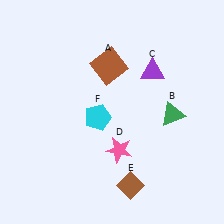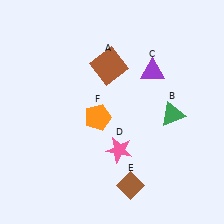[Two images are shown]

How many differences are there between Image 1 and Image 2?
There is 1 difference between the two images.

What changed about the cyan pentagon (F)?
In Image 1, F is cyan. In Image 2, it changed to orange.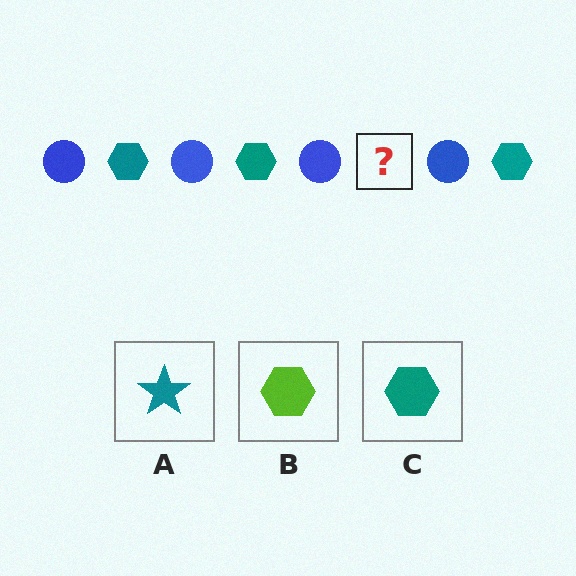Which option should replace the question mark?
Option C.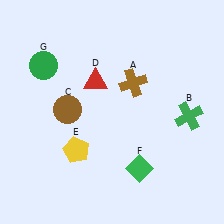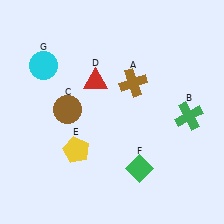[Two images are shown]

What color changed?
The circle (G) changed from green in Image 1 to cyan in Image 2.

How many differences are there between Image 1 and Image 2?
There is 1 difference between the two images.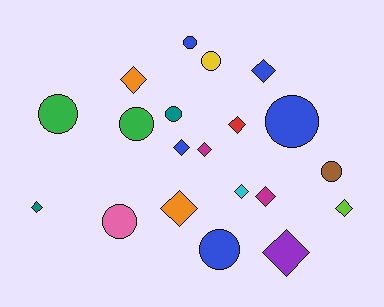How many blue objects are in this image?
There are 5 blue objects.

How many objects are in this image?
There are 20 objects.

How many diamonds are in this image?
There are 11 diamonds.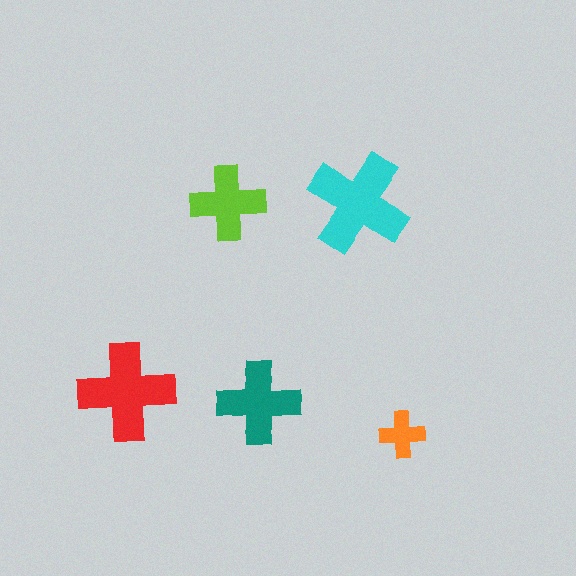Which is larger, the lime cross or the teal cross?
The teal one.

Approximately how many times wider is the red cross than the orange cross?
About 2 times wider.